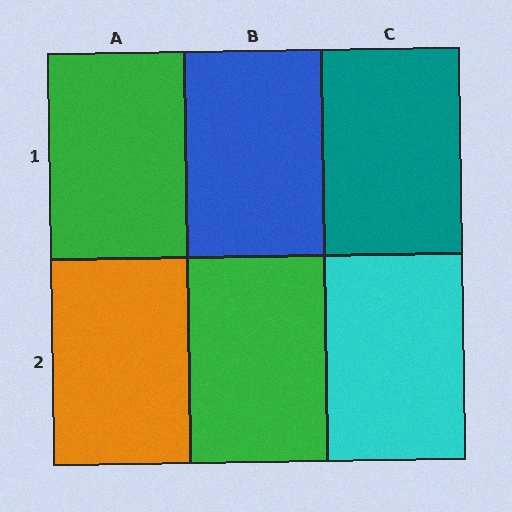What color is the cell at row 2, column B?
Green.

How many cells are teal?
1 cell is teal.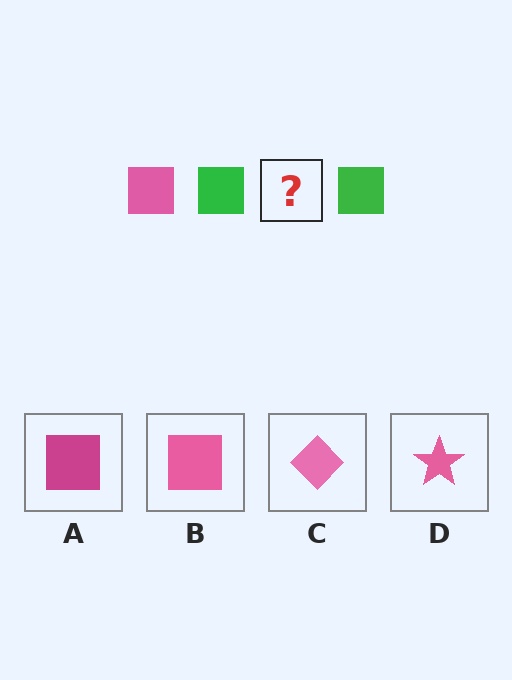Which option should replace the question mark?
Option B.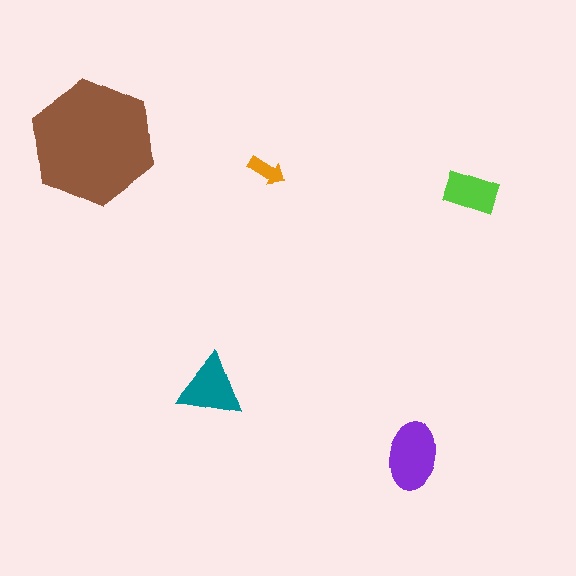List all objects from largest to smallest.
The brown hexagon, the purple ellipse, the teal triangle, the lime rectangle, the orange arrow.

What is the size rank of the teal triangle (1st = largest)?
3rd.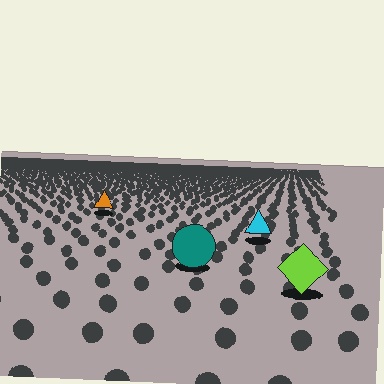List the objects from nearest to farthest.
From nearest to farthest: the lime diamond, the teal circle, the cyan triangle, the orange triangle.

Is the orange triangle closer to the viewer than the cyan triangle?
No. The cyan triangle is closer — you can tell from the texture gradient: the ground texture is coarser near it.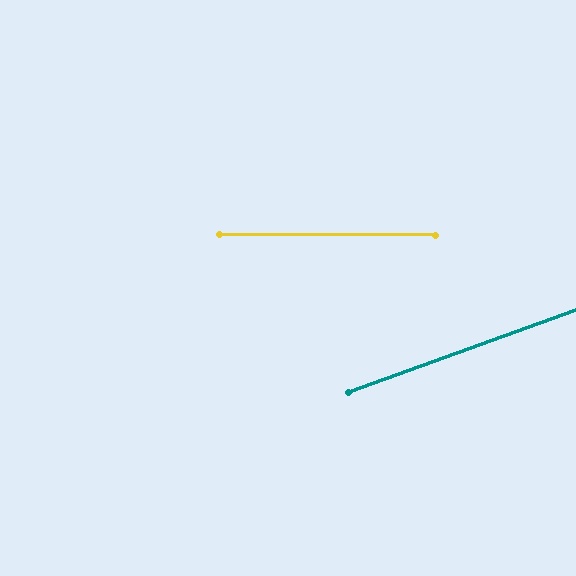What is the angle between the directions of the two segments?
Approximately 20 degrees.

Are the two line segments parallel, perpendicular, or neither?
Neither parallel nor perpendicular — they differ by about 20°.